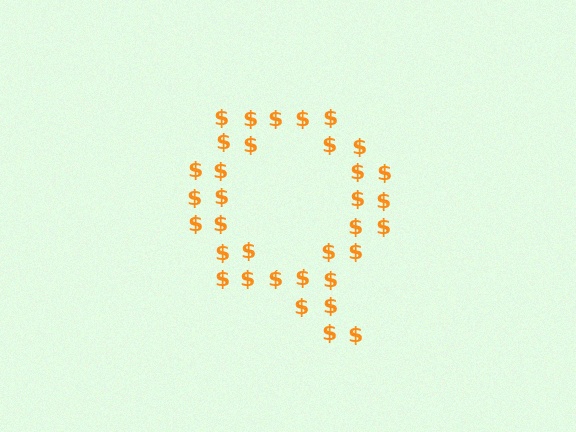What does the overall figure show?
The overall figure shows the letter Q.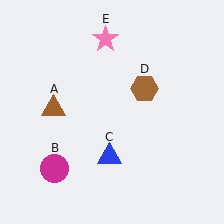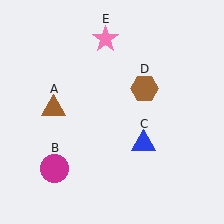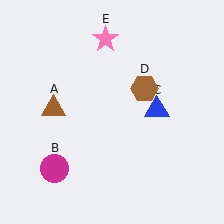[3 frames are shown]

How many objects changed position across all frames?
1 object changed position: blue triangle (object C).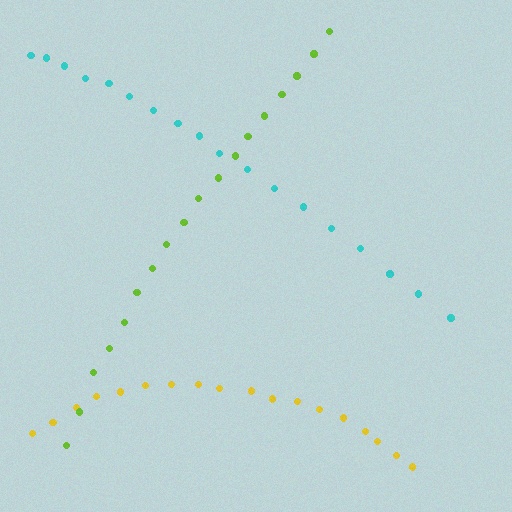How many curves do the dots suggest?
There are 3 distinct paths.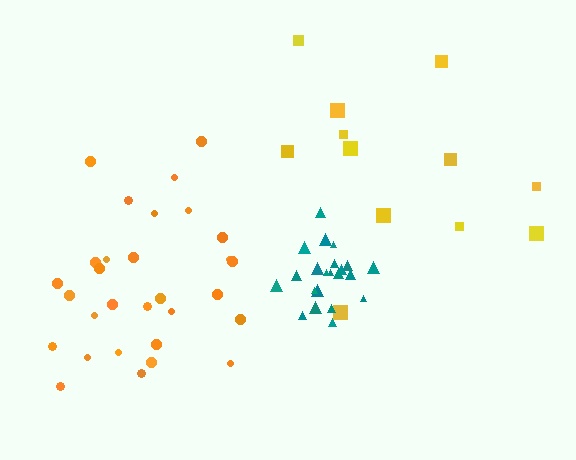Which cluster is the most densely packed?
Teal.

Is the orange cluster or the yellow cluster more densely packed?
Orange.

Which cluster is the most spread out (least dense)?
Yellow.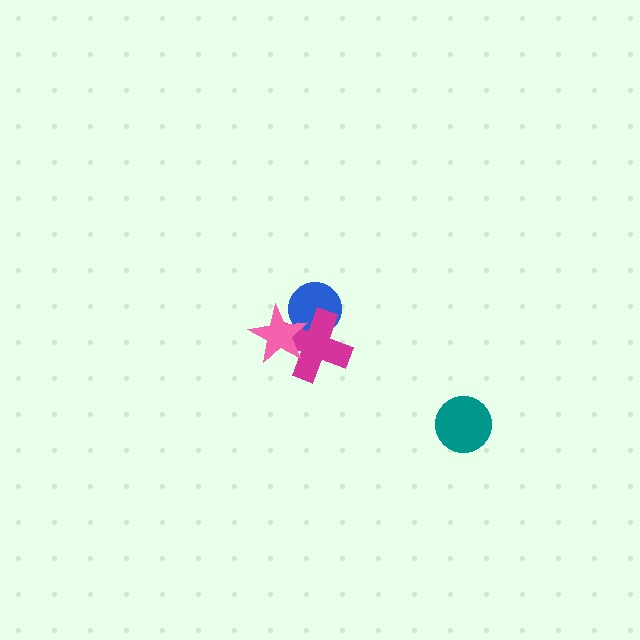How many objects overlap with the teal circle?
0 objects overlap with the teal circle.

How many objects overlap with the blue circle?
2 objects overlap with the blue circle.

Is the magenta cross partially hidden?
Yes, it is partially covered by another shape.